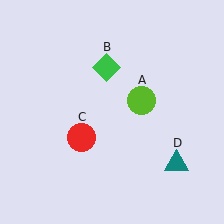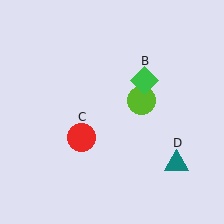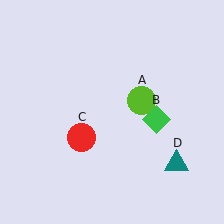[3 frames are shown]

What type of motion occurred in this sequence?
The green diamond (object B) rotated clockwise around the center of the scene.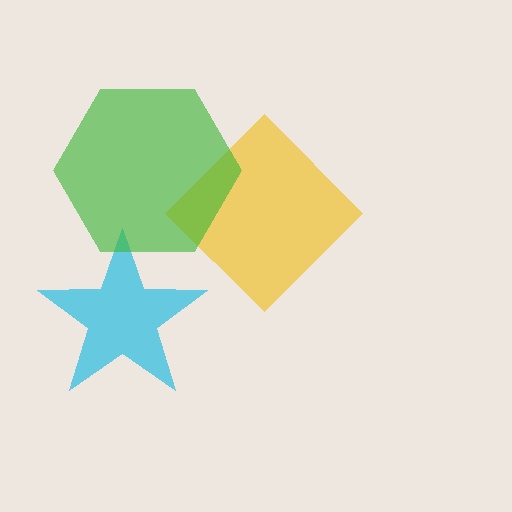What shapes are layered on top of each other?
The layered shapes are: a cyan star, a yellow diamond, a green hexagon.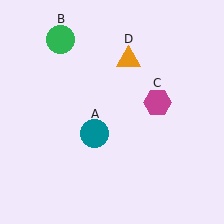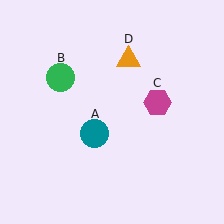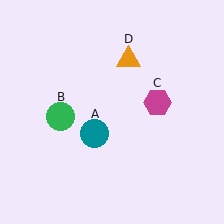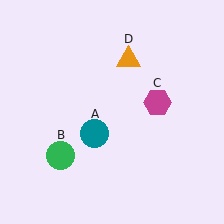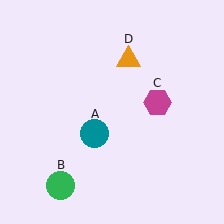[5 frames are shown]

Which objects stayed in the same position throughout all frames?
Teal circle (object A) and magenta hexagon (object C) and orange triangle (object D) remained stationary.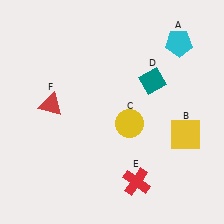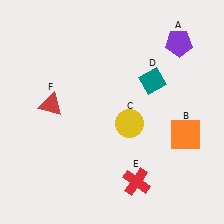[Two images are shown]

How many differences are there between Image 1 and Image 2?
There are 2 differences between the two images.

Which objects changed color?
A changed from cyan to purple. B changed from yellow to orange.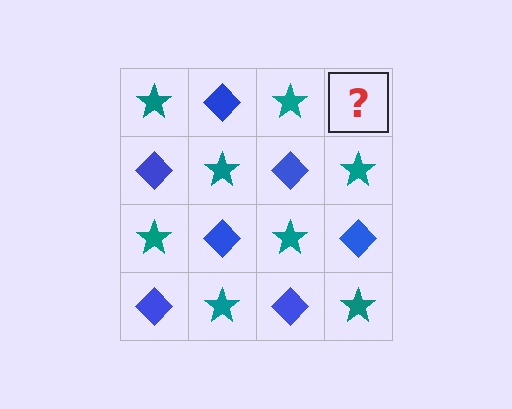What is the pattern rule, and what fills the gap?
The rule is that it alternates teal star and blue diamond in a checkerboard pattern. The gap should be filled with a blue diamond.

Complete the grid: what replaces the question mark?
The question mark should be replaced with a blue diamond.